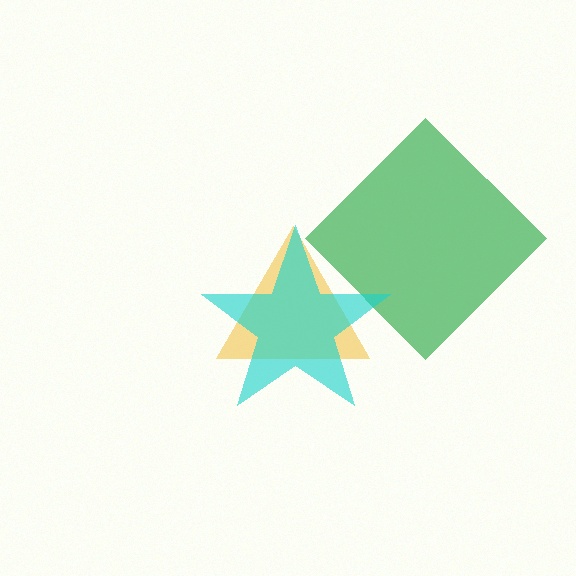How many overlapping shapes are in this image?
There are 3 overlapping shapes in the image.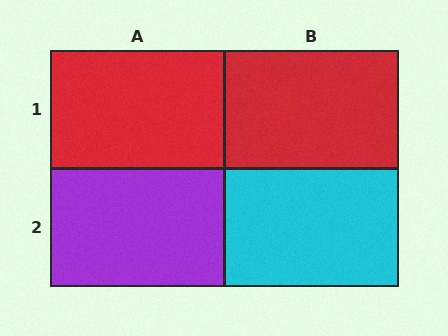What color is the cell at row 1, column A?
Red.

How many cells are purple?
1 cell is purple.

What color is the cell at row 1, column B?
Red.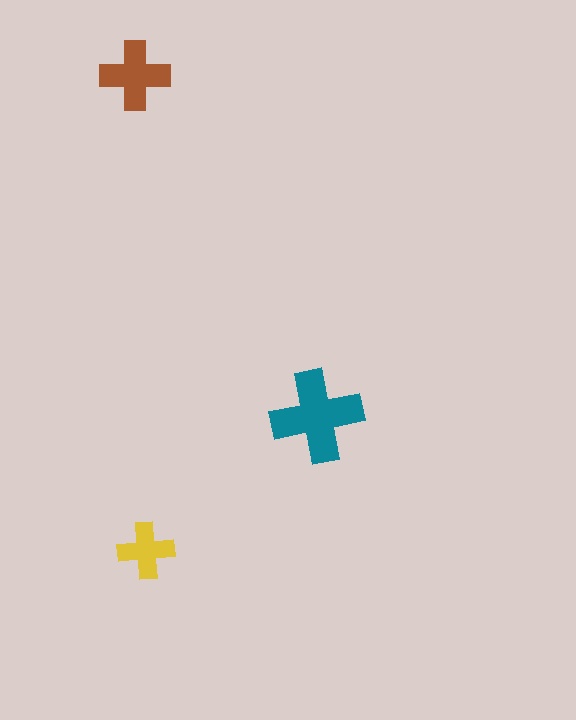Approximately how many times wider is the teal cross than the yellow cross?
About 1.5 times wider.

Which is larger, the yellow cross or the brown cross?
The brown one.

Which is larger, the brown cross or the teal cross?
The teal one.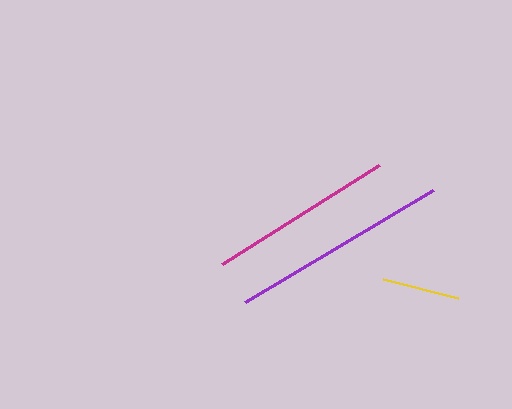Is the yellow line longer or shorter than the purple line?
The purple line is longer than the yellow line.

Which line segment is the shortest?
The yellow line is the shortest at approximately 78 pixels.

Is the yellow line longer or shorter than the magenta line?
The magenta line is longer than the yellow line.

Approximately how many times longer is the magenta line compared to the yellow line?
The magenta line is approximately 2.4 times the length of the yellow line.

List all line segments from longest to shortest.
From longest to shortest: purple, magenta, yellow.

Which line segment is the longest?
The purple line is the longest at approximately 219 pixels.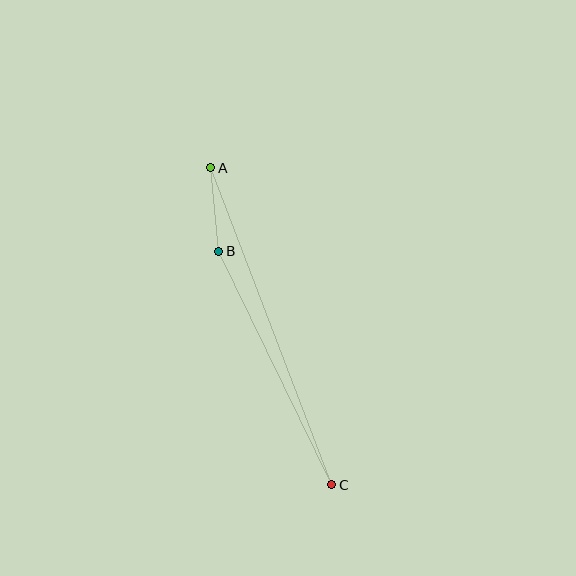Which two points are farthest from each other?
Points A and C are farthest from each other.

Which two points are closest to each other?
Points A and B are closest to each other.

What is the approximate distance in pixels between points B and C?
The distance between B and C is approximately 260 pixels.